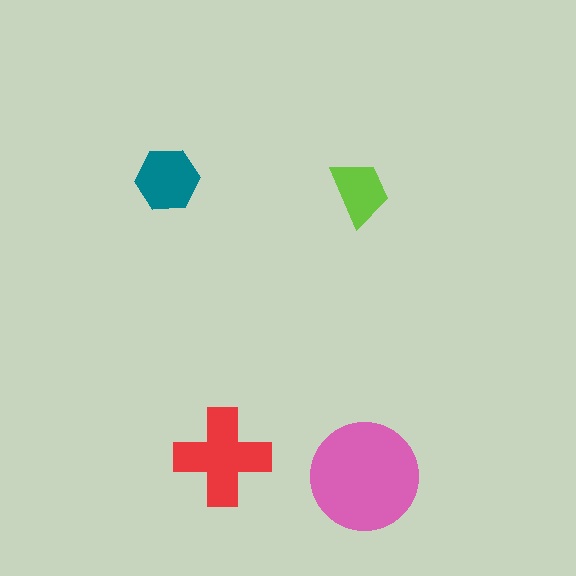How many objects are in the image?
There are 4 objects in the image.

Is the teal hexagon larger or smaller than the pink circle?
Smaller.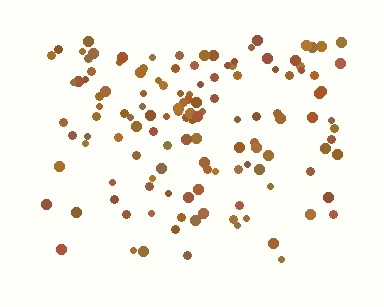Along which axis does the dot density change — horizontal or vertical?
Vertical.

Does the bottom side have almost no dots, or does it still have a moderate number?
Still a moderate number, just noticeably fewer than the top.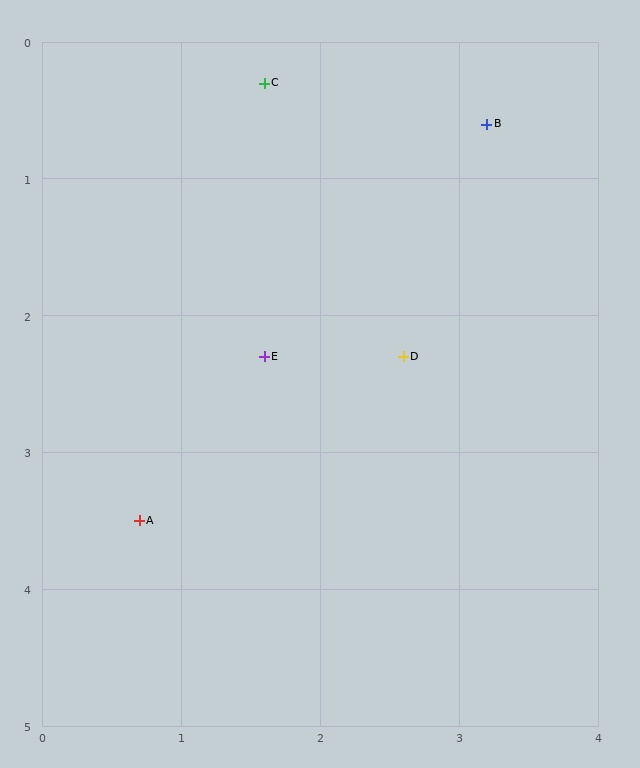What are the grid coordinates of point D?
Point D is at approximately (2.6, 2.3).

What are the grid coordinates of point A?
Point A is at approximately (0.7, 3.5).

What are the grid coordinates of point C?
Point C is at approximately (1.6, 0.3).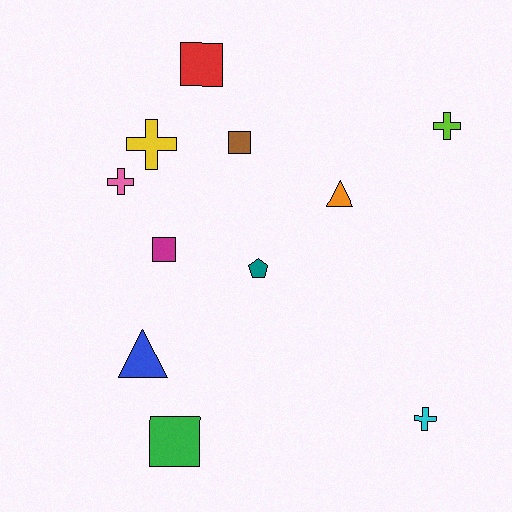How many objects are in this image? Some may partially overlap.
There are 11 objects.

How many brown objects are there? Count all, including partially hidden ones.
There is 1 brown object.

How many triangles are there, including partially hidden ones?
There are 2 triangles.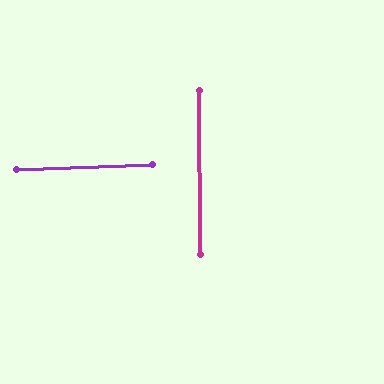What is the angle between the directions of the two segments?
Approximately 89 degrees.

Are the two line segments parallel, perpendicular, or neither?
Perpendicular — they meet at approximately 89°.